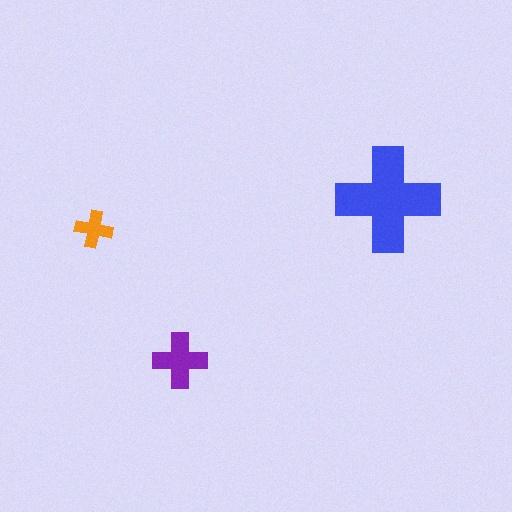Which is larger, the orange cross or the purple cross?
The purple one.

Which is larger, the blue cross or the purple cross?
The blue one.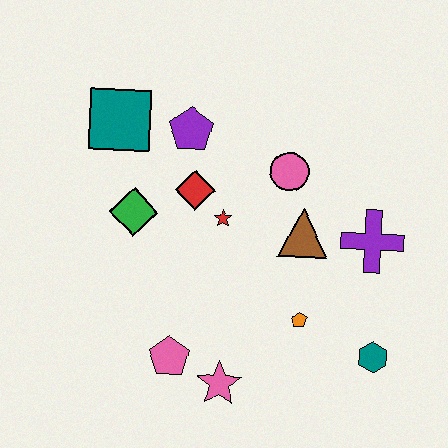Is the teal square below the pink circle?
No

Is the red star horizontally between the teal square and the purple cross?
Yes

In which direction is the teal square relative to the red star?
The teal square is to the left of the red star.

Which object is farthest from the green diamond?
The teal hexagon is farthest from the green diamond.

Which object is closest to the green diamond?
The red diamond is closest to the green diamond.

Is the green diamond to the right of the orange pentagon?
No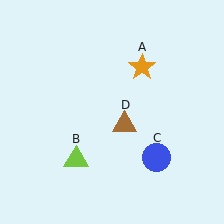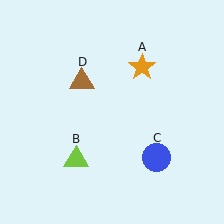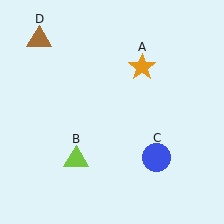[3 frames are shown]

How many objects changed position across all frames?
1 object changed position: brown triangle (object D).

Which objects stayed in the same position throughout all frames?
Orange star (object A) and lime triangle (object B) and blue circle (object C) remained stationary.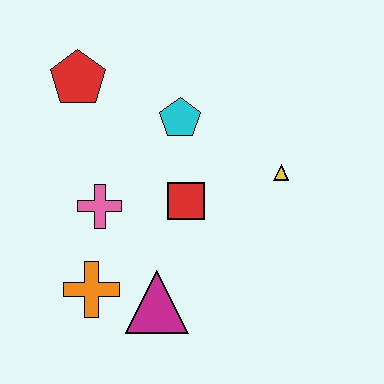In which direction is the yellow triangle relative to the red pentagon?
The yellow triangle is to the right of the red pentagon.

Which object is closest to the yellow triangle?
The red square is closest to the yellow triangle.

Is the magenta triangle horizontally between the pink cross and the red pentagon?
No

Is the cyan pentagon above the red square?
Yes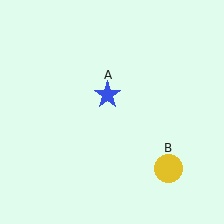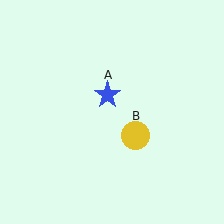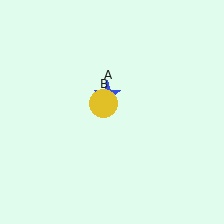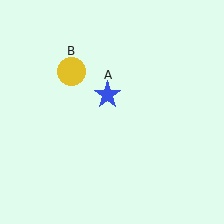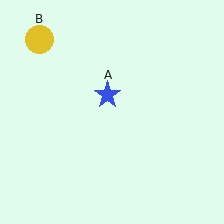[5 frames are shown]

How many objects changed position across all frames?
1 object changed position: yellow circle (object B).